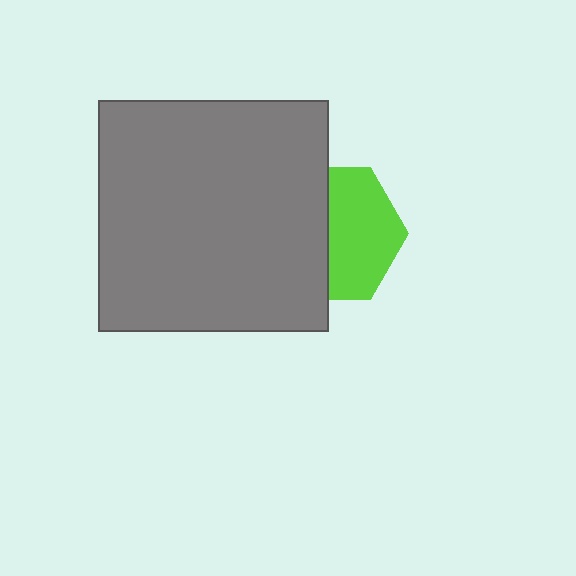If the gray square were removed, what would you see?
You would see the complete lime hexagon.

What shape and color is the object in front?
The object in front is a gray square.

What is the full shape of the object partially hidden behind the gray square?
The partially hidden object is a lime hexagon.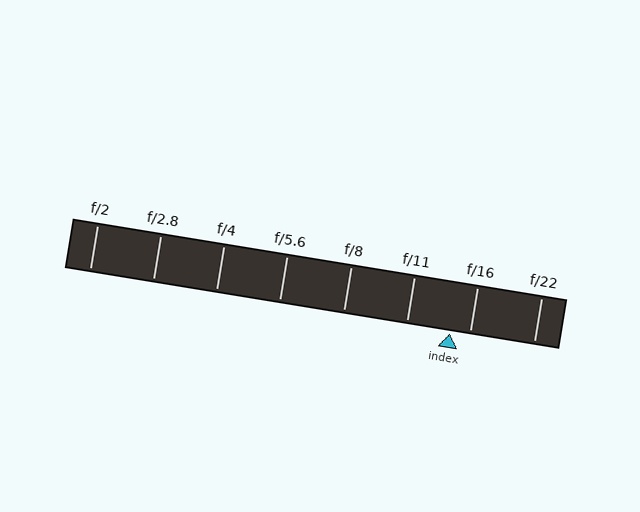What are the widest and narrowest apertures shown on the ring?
The widest aperture shown is f/2 and the narrowest is f/22.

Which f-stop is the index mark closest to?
The index mark is closest to f/16.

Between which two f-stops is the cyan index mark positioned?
The index mark is between f/11 and f/16.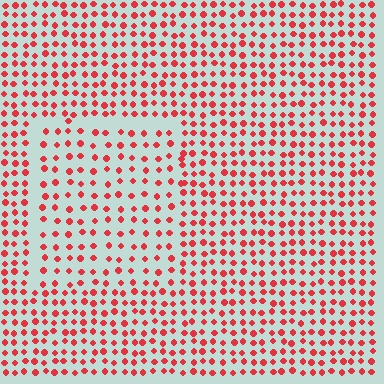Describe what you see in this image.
The image contains small red elements arranged at two different densities. A rectangle-shaped region is visible where the elements are less densely packed than the surrounding area.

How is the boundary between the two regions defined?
The boundary is defined by a change in element density (approximately 1.6x ratio). All elements are the same color, size, and shape.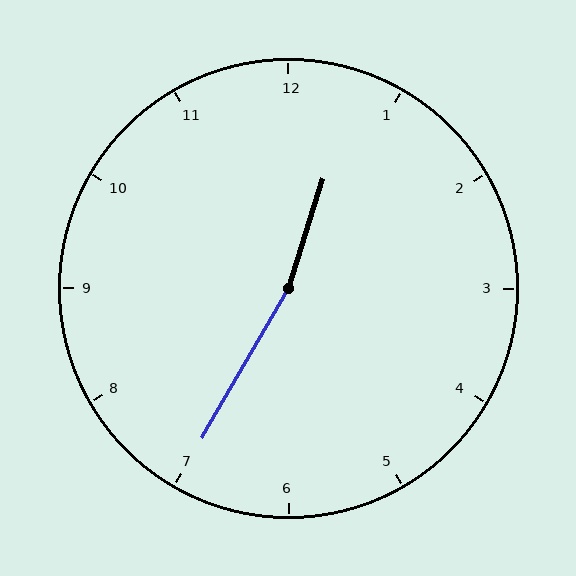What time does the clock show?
12:35.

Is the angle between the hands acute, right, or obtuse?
It is obtuse.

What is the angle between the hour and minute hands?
Approximately 168 degrees.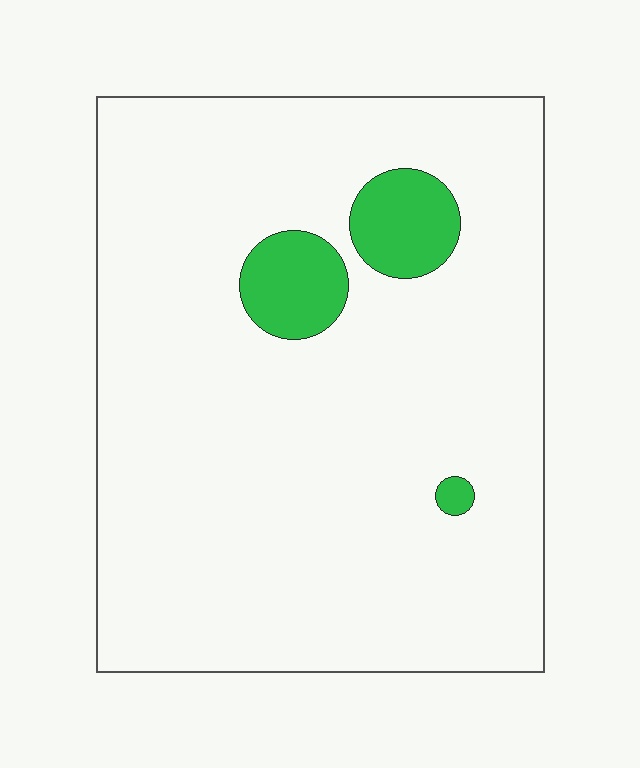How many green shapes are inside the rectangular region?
3.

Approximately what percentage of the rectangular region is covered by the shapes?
Approximately 10%.